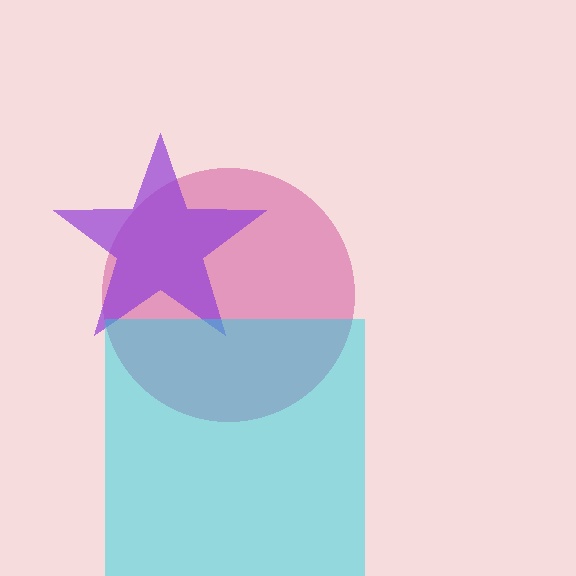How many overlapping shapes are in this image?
There are 3 overlapping shapes in the image.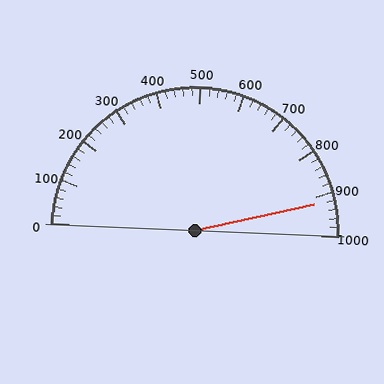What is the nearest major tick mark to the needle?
The nearest major tick mark is 900.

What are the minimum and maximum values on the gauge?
The gauge ranges from 0 to 1000.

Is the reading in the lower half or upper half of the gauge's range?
The reading is in the upper half of the range (0 to 1000).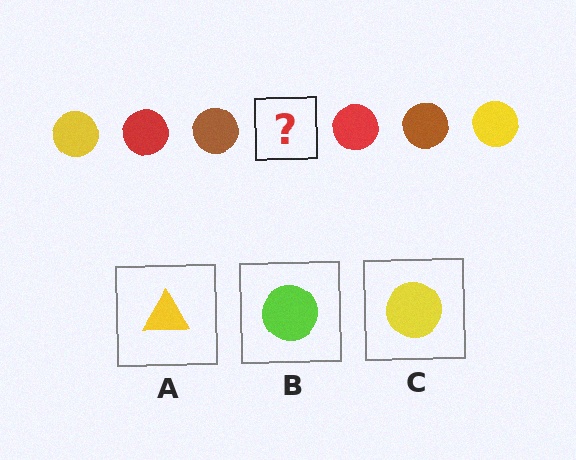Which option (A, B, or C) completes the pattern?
C.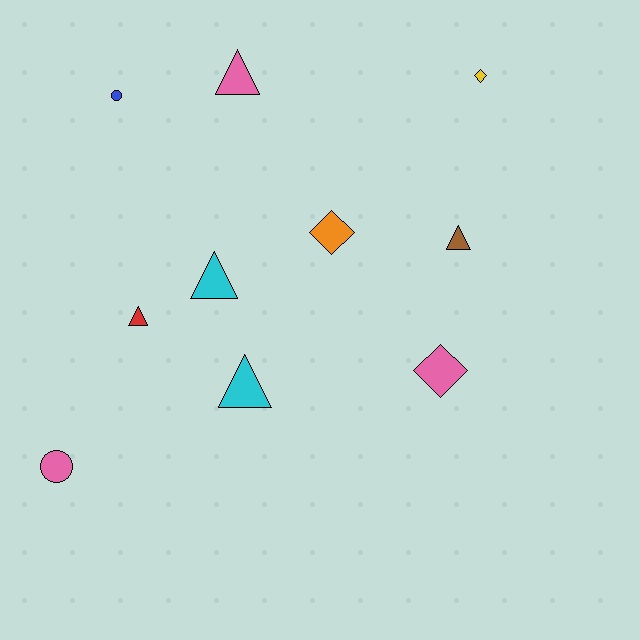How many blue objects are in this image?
There is 1 blue object.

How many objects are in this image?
There are 10 objects.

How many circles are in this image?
There are 2 circles.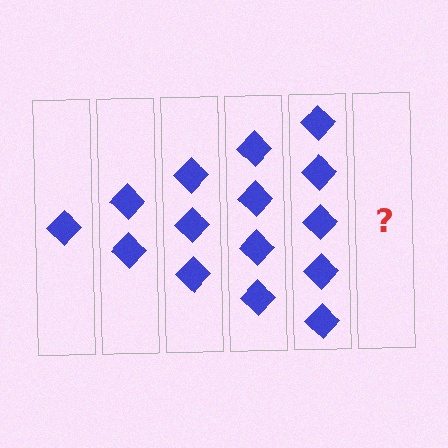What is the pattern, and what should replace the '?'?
The pattern is that each step adds one more diamond. The '?' should be 6 diamonds.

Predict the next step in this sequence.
The next step is 6 diamonds.